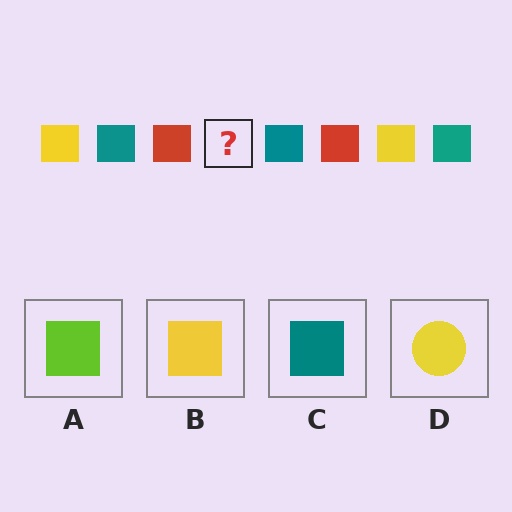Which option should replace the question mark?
Option B.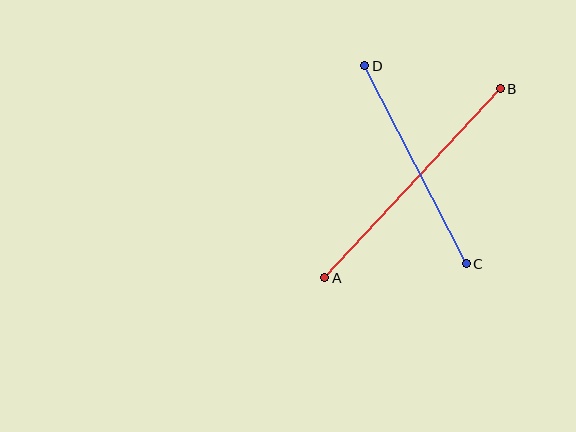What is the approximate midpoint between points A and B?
The midpoint is at approximately (412, 183) pixels.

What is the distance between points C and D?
The distance is approximately 223 pixels.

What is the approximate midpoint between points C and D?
The midpoint is at approximately (415, 165) pixels.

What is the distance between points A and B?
The distance is approximately 258 pixels.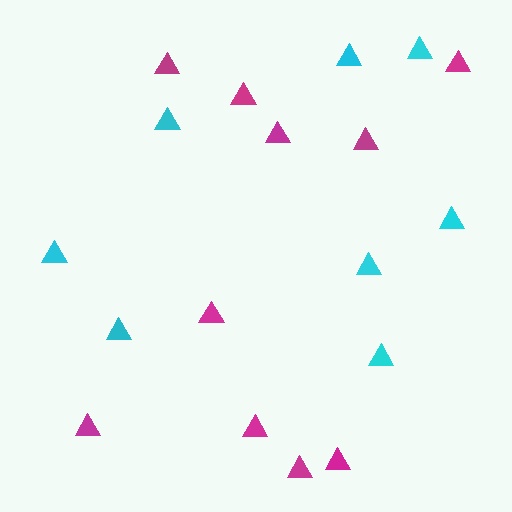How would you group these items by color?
There are 2 groups: one group of cyan triangles (8) and one group of magenta triangles (10).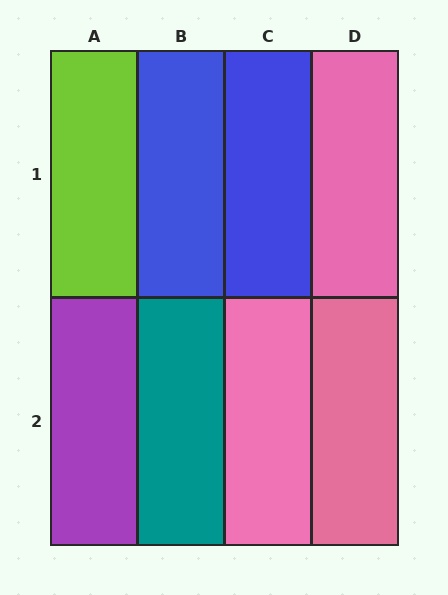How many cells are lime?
1 cell is lime.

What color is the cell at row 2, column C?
Pink.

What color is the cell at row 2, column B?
Teal.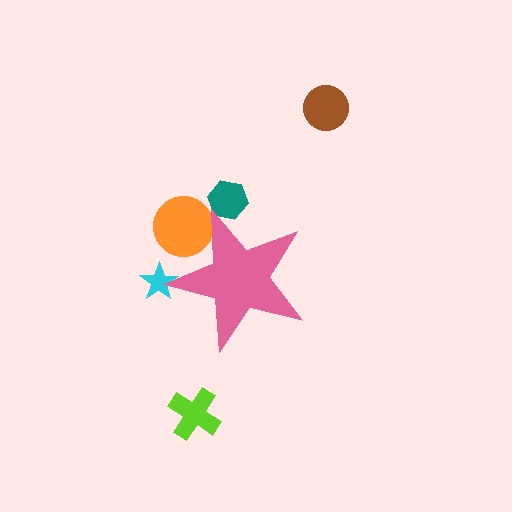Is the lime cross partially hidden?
No, the lime cross is fully visible.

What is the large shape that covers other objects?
A pink star.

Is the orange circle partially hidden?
Yes, the orange circle is partially hidden behind the pink star.